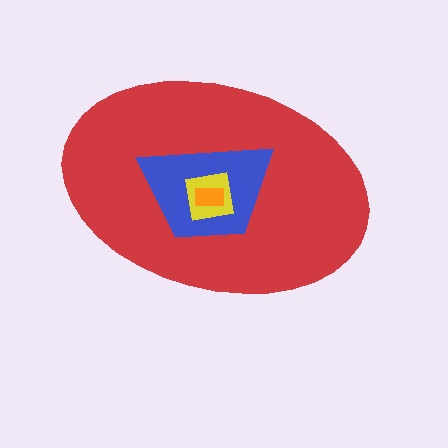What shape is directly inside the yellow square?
The orange rectangle.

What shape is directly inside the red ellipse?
The blue trapezoid.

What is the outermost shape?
The red ellipse.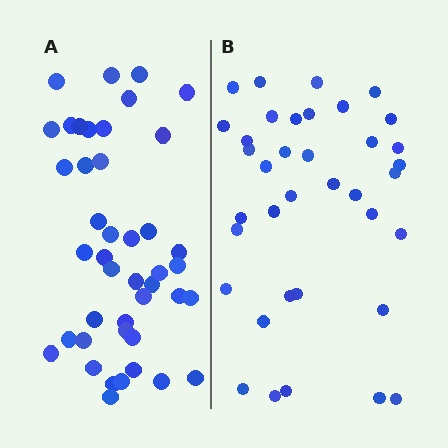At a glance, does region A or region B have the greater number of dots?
Region A (the left region) has more dots.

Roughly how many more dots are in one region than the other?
Region A has about 6 more dots than region B.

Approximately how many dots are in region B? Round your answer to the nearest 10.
About 40 dots. (The exact count is 37, which rounds to 40.)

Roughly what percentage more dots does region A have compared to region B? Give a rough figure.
About 15% more.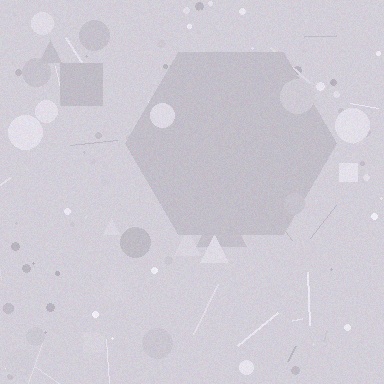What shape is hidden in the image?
A hexagon is hidden in the image.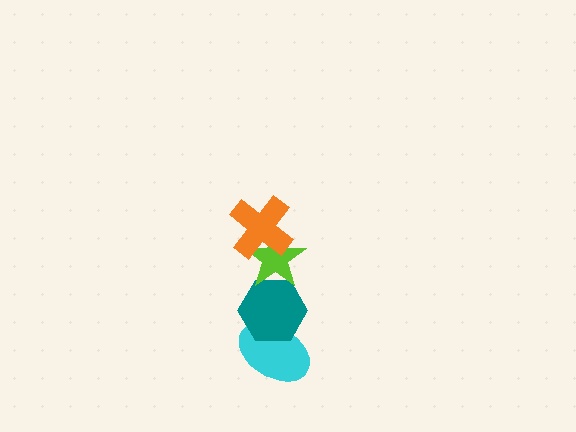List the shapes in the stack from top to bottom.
From top to bottom: the orange cross, the lime star, the teal hexagon, the cyan ellipse.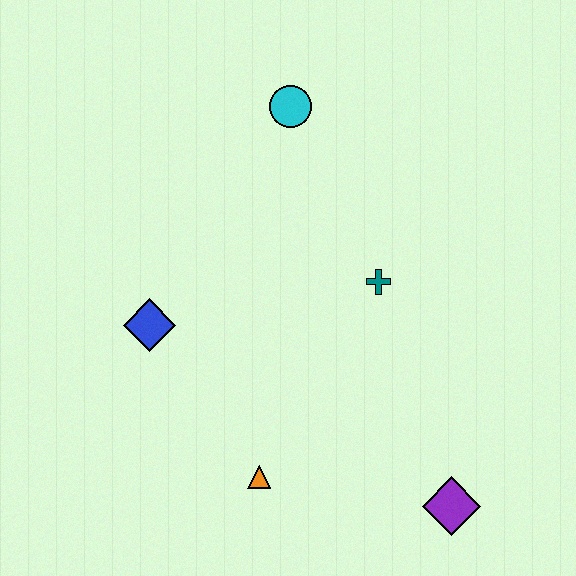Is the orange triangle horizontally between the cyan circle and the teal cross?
No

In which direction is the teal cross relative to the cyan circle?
The teal cross is below the cyan circle.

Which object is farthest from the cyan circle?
The purple diamond is farthest from the cyan circle.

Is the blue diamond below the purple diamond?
No